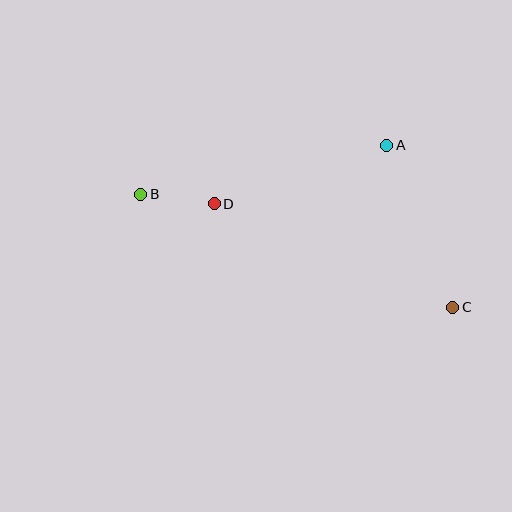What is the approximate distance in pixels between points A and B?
The distance between A and B is approximately 251 pixels.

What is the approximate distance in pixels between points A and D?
The distance between A and D is approximately 182 pixels.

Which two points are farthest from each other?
Points B and C are farthest from each other.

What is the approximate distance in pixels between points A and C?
The distance between A and C is approximately 175 pixels.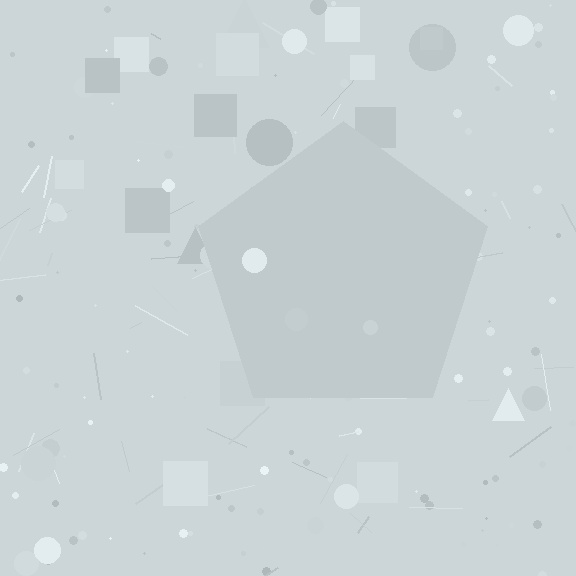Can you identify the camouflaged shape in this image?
The camouflaged shape is a pentagon.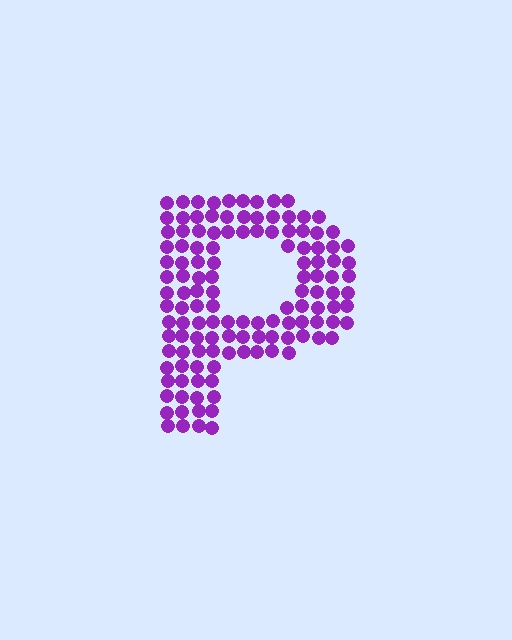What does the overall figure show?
The overall figure shows the letter P.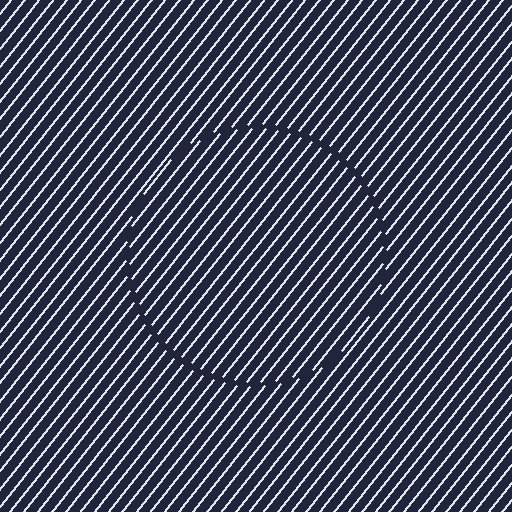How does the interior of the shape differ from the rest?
The interior of the shape contains the same grating, shifted by half a period — the contour is defined by the phase discontinuity where line-ends from the inner and outer gratings abut.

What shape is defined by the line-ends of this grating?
An illusory circle. The interior of the shape contains the same grating, shifted by half a period — the contour is defined by the phase discontinuity where line-ends from the inner and outer gratings abut.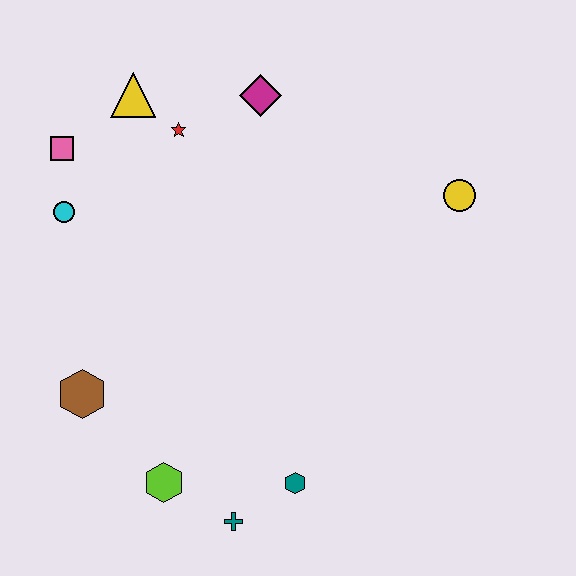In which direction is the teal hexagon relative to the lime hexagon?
The teal hexagon is to the right of the lime hexagon.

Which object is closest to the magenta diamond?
The red star is closest to the magenta diamond.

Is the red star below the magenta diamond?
Yes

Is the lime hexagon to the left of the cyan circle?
No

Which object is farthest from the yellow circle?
The brown hexagon is farthest from the yellow circle.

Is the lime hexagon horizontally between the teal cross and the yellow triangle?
Yes